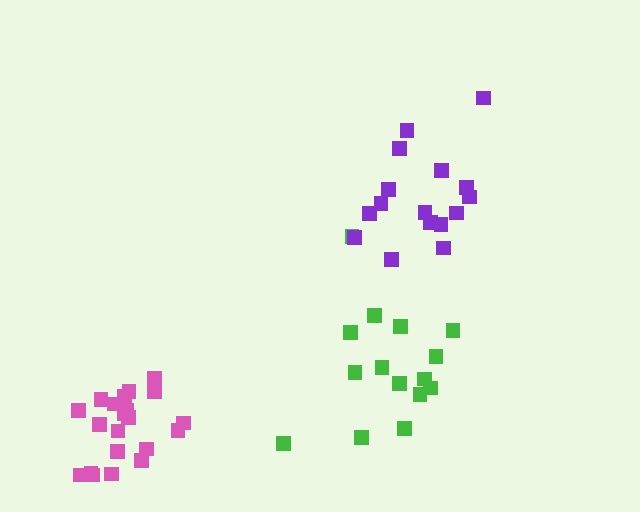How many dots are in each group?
Group 1: 15 dots, Group 2: 21 dots, Group 3: 16 dots (52 total).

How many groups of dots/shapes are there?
There are 3 groups.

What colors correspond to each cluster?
The clusters are colored: green, pink, purple.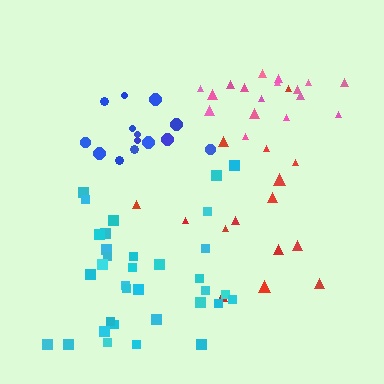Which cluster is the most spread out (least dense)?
Red.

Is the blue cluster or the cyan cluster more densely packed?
Blue.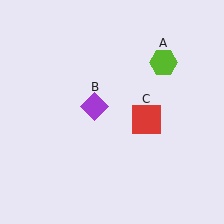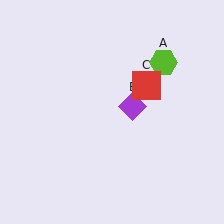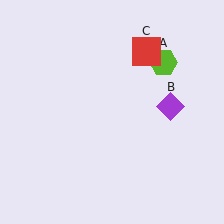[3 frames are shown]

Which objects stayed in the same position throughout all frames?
Lime hexagon (object A) remained stationary.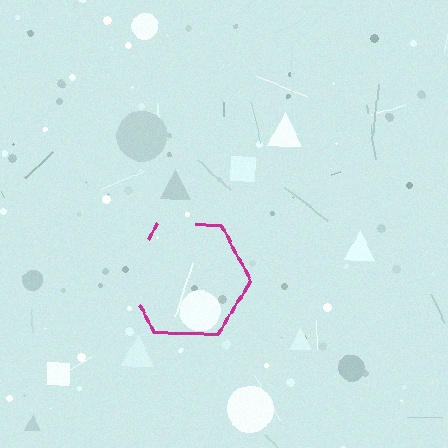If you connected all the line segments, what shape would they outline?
They would outline a hexagon.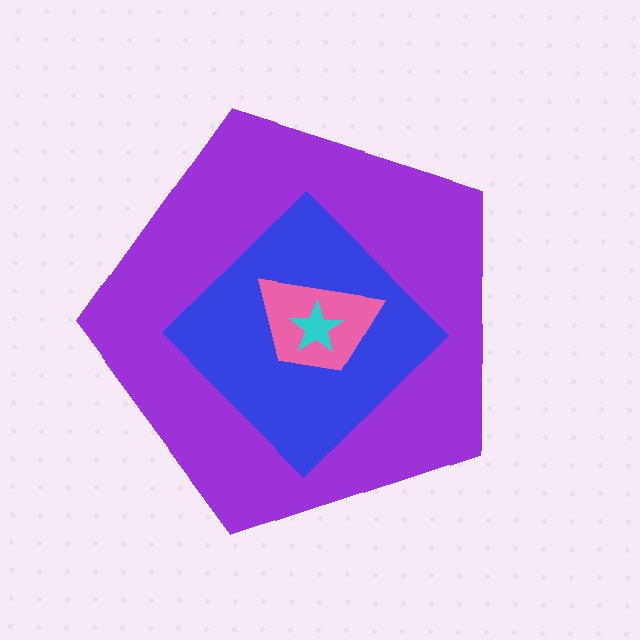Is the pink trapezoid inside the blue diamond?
Yes.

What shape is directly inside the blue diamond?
The pink trapezoid.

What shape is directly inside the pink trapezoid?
The cyan star.